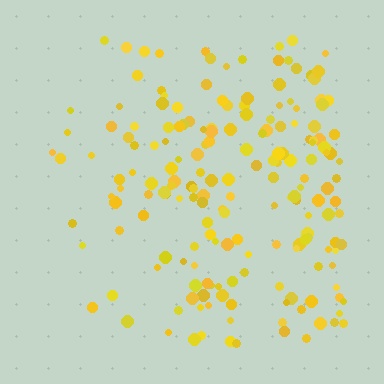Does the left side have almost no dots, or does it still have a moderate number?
Still a moderate number, just noticeably fewer than the right.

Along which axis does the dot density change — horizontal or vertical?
Horizontal.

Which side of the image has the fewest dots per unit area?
The left.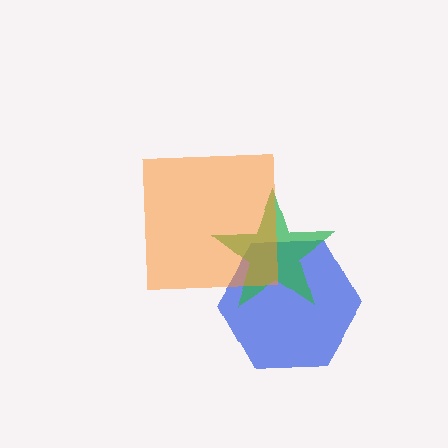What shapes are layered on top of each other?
The layered shapes are: a blue hexagon, a green star, an orange square.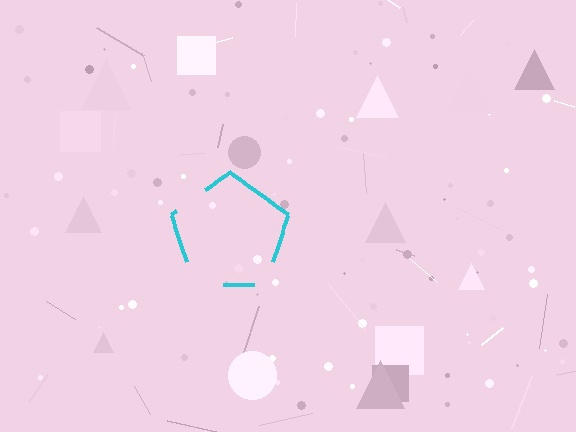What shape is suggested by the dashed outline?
The dashed outline suggests a pentagon.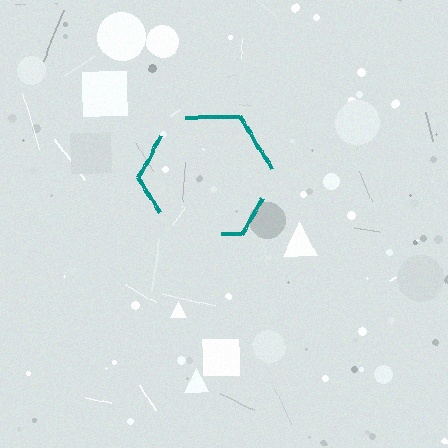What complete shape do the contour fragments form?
The contour fragments form a hexagon.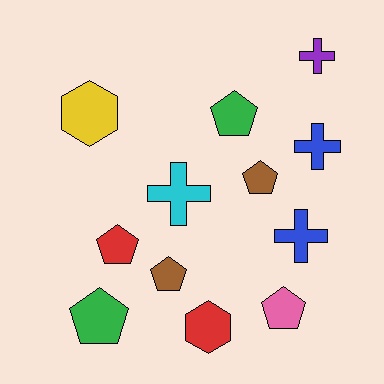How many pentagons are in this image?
There are 6 pentagons.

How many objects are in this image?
There are 12 objects.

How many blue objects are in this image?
There are 2 blue objects.